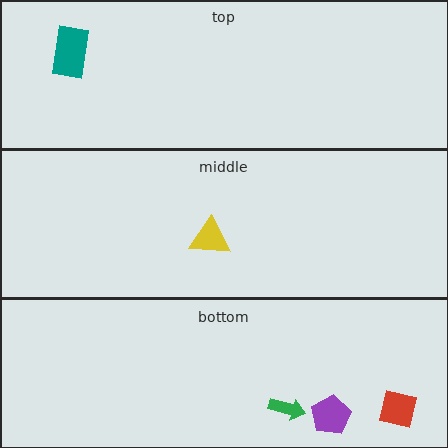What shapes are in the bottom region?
The purple pentagon, the green arrow, the red square.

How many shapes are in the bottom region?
3.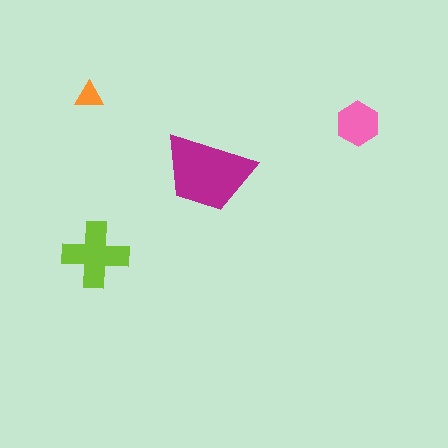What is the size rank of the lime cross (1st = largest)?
2nd.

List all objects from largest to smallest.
The magenta trapezoid, the lime cross, the pink hexagon, the orange triangle.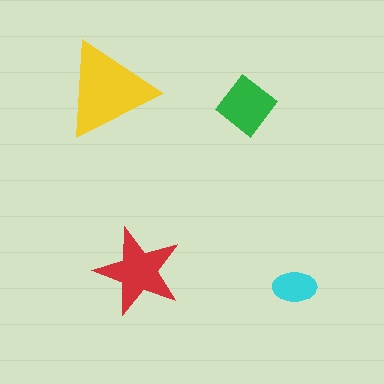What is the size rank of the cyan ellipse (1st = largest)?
4th.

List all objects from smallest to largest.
The cyan ellipse, the green diamond, the red star, the yellow triangle.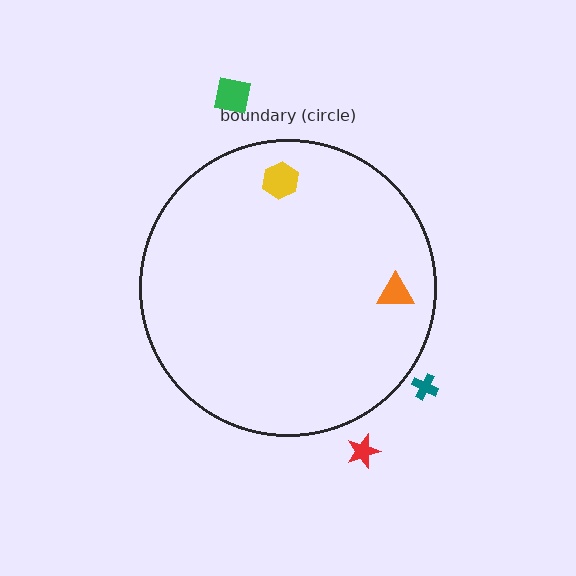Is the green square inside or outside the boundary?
Outside.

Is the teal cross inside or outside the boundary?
Outside.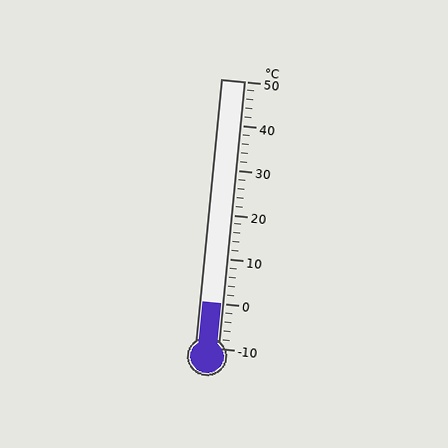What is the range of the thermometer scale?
The thermometer scale ranges from -10°C to 50°C.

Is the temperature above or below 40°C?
The temperature is below 40°C.